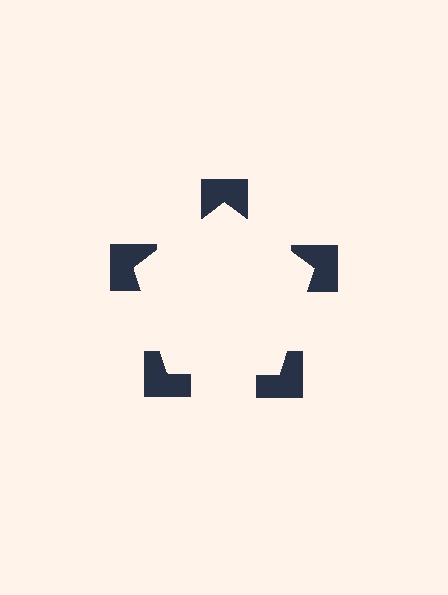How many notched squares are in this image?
There are 5 — one at each vertex of the illusory pentagon.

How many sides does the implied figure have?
5 sides.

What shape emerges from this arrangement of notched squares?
An illusory pentagon — its edges are inferred from the aligned wedge cuts in the notched squares, not physically drawn.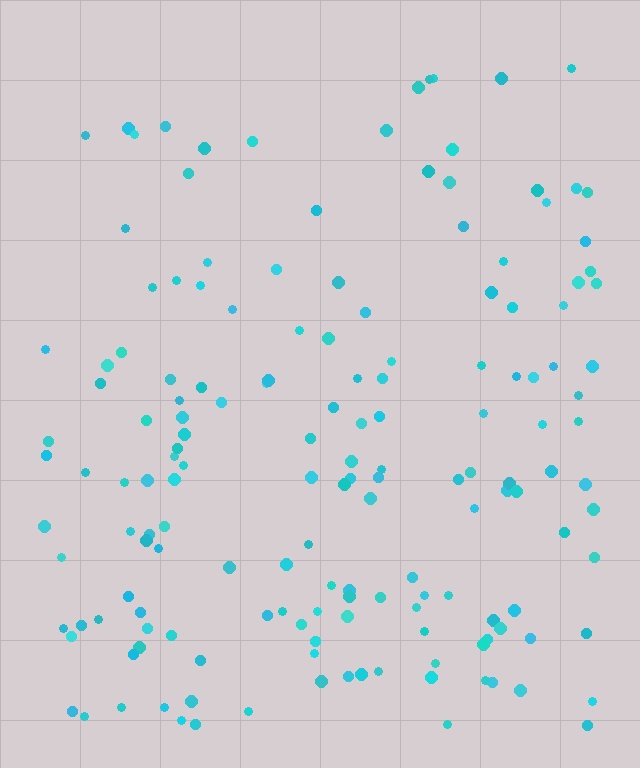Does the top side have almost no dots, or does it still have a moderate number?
Still a moderate number, just noticeably fewer than the bottom.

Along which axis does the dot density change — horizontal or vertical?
Vertical.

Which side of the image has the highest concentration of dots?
The bottom.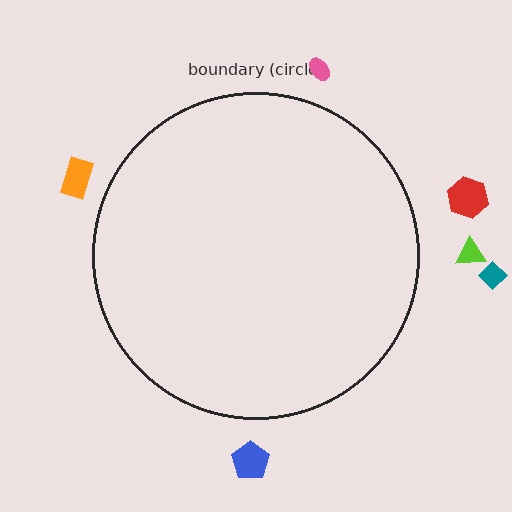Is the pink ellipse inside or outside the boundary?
Outside.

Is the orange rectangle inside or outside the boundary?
Outside.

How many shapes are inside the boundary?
0 inside, 6 outside.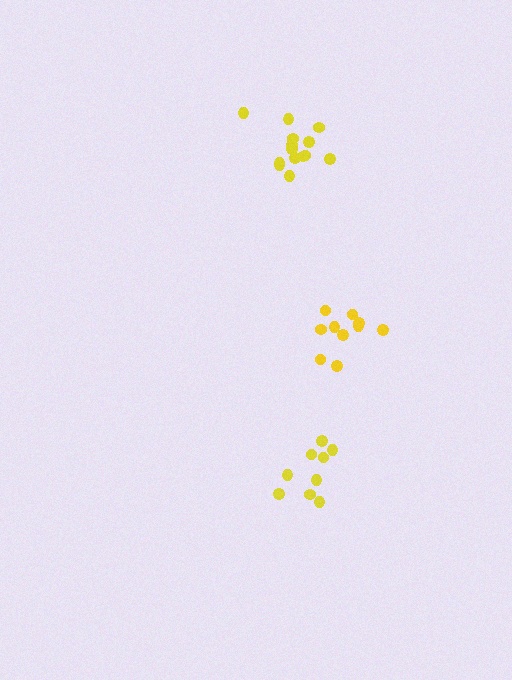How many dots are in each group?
Group 1: 10 dots, Group 2: 9 dots, Group 3: 14 dots (33 total).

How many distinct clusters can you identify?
There are 3 distinct clusters.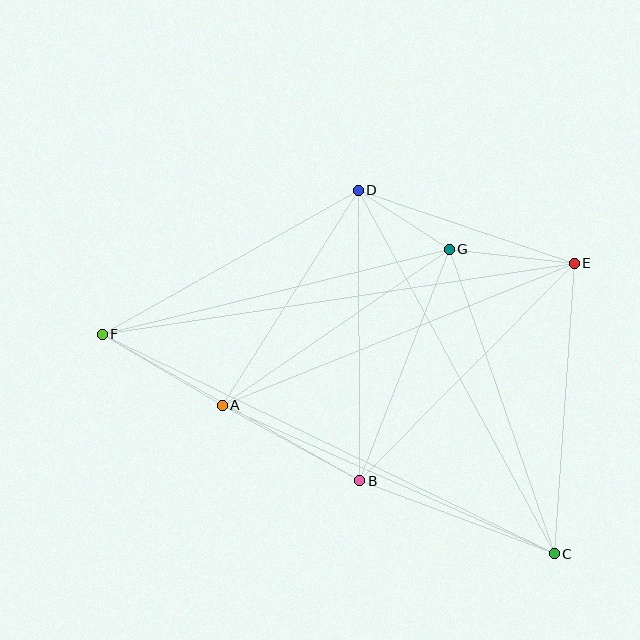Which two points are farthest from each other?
Points C and F are farthest from each other.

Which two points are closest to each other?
Points D and G are closest to each other.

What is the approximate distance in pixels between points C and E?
The distance between C and E is approximately 291 pixels.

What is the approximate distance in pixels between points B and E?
The distance between B and E is approximately 305 pixels.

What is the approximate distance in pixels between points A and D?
The distance between A and D is approximately 254 pixels.